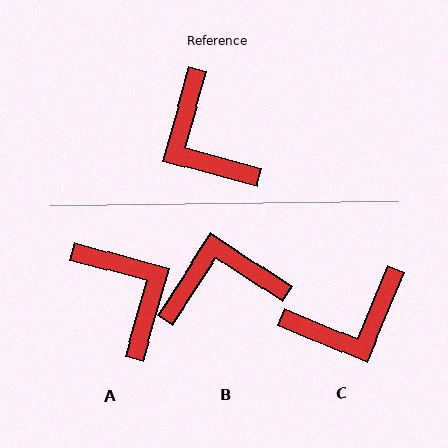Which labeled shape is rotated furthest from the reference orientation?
A, about 180 degrees away.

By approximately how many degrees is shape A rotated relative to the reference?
Approximately 180 degrees counter-clockwise.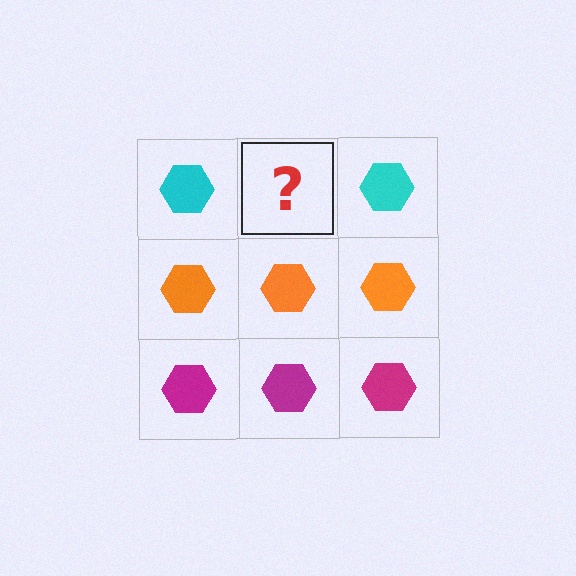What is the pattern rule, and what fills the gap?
The rule is that each row has a consistent color. The gap should be filled with a cyan hexagon.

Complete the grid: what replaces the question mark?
The question mark should be replaced with a cyan hexagon.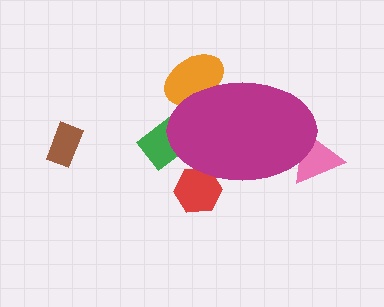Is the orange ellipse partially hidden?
Yes, the orange ellipse is partially hidden behind the magenta ellipse.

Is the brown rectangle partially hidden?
No, the brown rectangle is fully visible.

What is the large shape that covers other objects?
A magenta ellipse.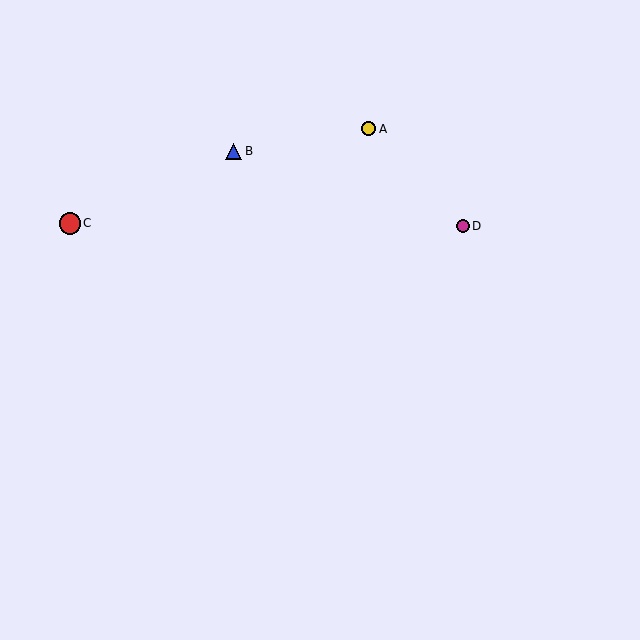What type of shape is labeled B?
Shape B is a blue triangle.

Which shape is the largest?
The red circle (labeled C) is the largest.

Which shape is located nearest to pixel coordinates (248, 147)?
The blue triangle (labeled B) at (233, 151) is nearest to that location.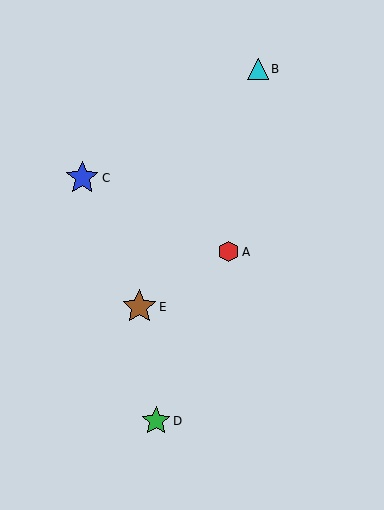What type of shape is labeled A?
Shape A is a red hexagon.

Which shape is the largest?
The brown star (labeled E) is the largest.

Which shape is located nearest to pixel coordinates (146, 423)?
The green star (labeled D) at (156, 421) is nearest to that location.